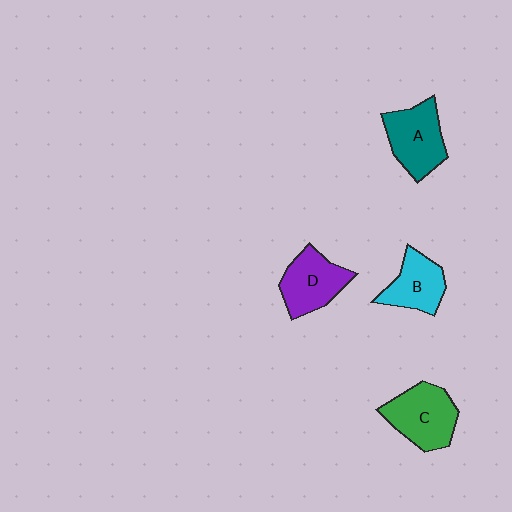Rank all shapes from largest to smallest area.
From largest to smallest: C (green), A (teal), D (purple), B (cyan).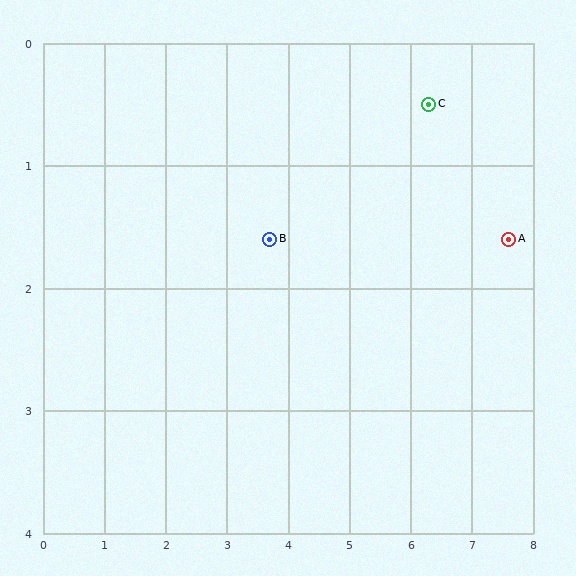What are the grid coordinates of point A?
Point A is at approximately (7.6, 1.6).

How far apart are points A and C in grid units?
Points A and C are about 1.7 grid units apart.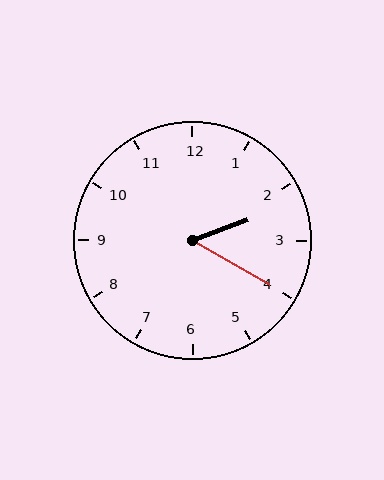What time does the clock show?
2:20.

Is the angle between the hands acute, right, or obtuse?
It is acute.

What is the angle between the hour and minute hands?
Approximately 50 degrees.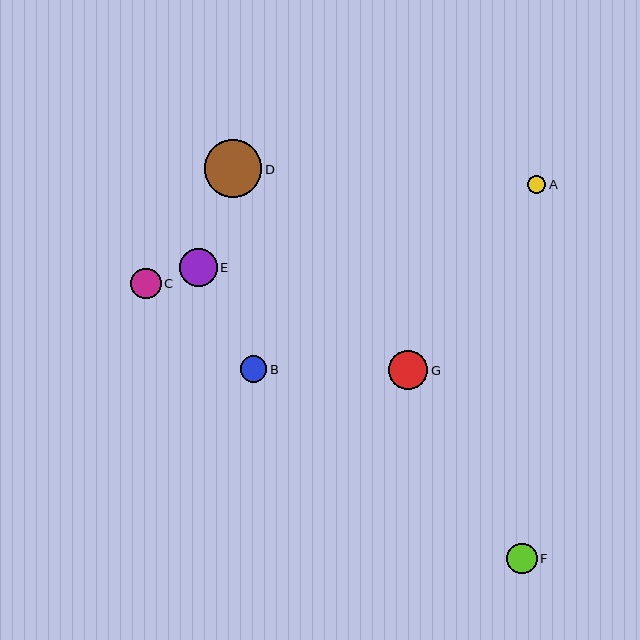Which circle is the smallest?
Circle A is the smallest with a size of approximately 18 pixels.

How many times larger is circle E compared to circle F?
Circle E is approximately 1.3 times the size of circle F.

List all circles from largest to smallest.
From largest to smallest: D, G, E, F, C, B, A.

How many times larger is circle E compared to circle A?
Circle E is approximately 2.1 times the size of circle A.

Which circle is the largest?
Circle D is the largest with a size of approximately 58 pixels.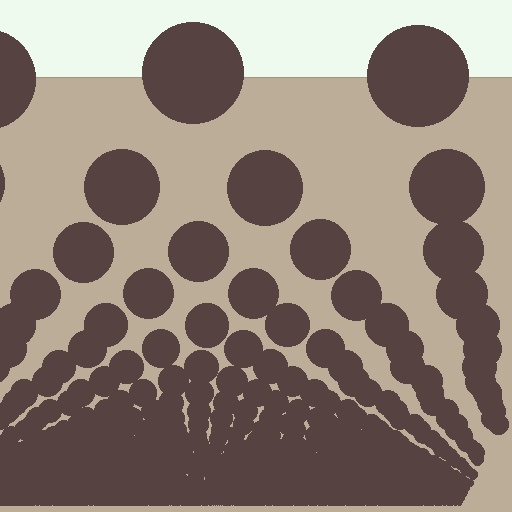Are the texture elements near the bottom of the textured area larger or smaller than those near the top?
Smaller. The gradient is inverted — elements near the bottom are smaller and denser.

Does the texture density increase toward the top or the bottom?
Density increases toward the bottom.